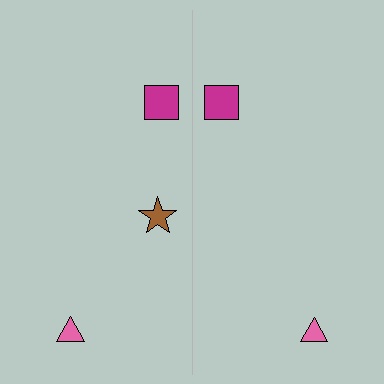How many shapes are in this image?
There are 5 shapes in this image.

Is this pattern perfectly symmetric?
No, the pattern is not perfectly symmetric. A brown star is missing from the right side.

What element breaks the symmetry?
A brown star is missing from the right side.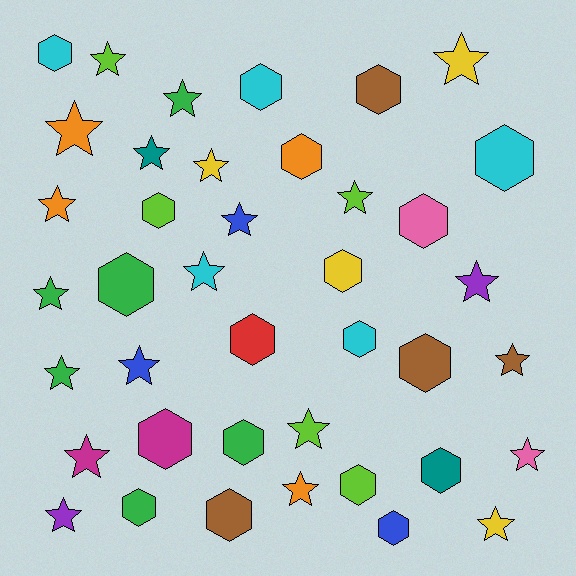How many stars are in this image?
There are 21 stars.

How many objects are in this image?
There are 40 objects.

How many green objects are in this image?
There are 6 green objects.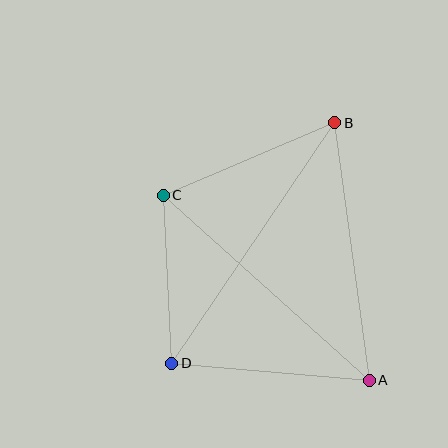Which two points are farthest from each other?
Points B and D are farthest from each other.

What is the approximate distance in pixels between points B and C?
The distance between B and C is approximately 186 pixels.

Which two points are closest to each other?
Points C and D are closest to each other.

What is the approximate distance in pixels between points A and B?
The distance between A and B is approximately 260 pixels.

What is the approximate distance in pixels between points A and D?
The distance between A and D is approximately 198 pixels.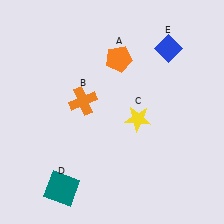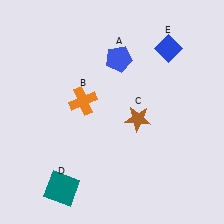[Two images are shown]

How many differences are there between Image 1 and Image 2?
There are 2 differences between the two images.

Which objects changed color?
A changed from orange to blue. C changed from yellow to brown.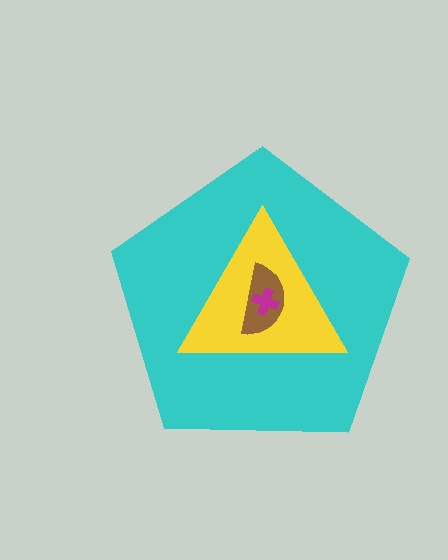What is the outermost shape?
The cyan pentagon.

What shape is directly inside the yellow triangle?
The brown semicircle.